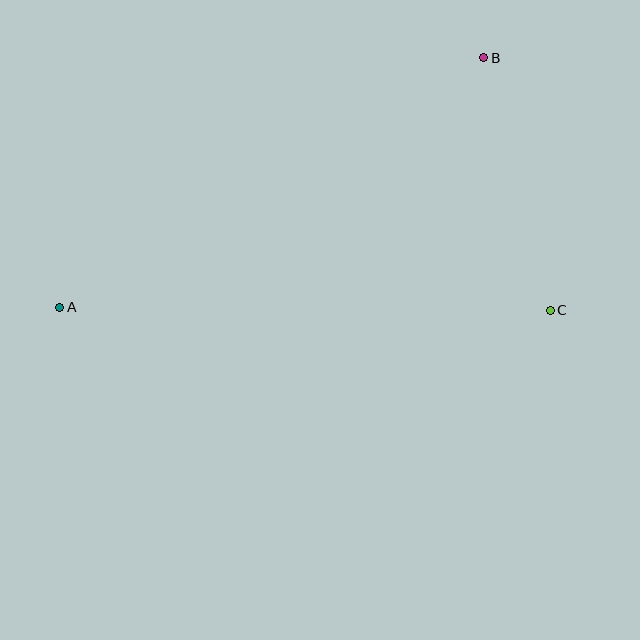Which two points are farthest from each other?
Points A and B are farthest from each other.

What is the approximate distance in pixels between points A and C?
The distance between A and C is approximately 491 pixels.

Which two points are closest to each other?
Points B and C are closest to each other.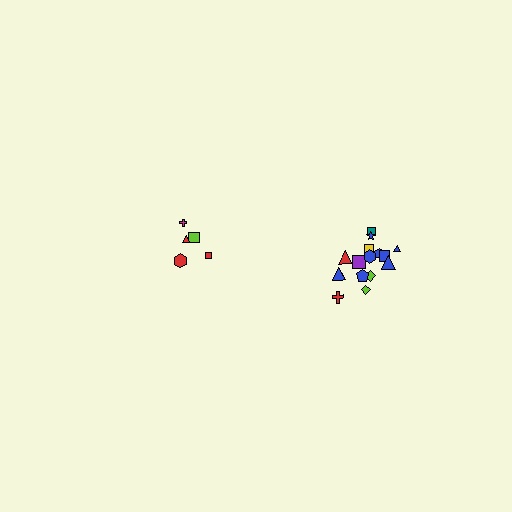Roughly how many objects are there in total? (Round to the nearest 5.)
Roughly 20 objects in total.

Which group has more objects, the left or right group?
The right group.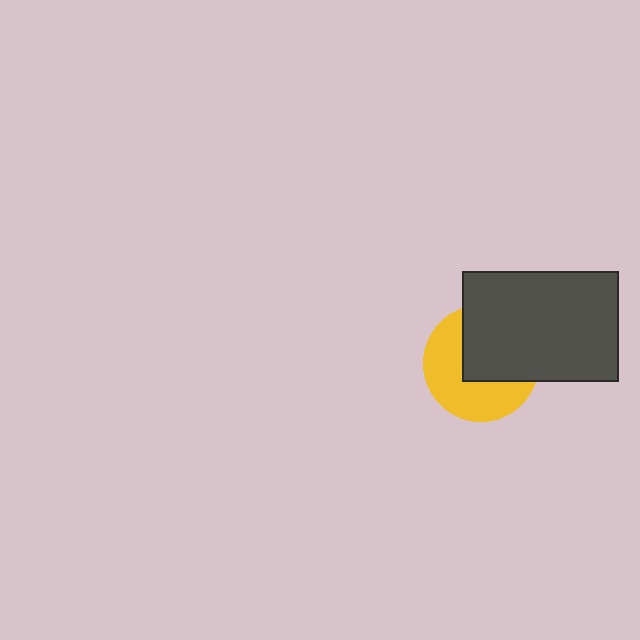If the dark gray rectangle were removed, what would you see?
You would see the complete yellow circle.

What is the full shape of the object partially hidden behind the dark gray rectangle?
The partially hidden object is a yellow circle.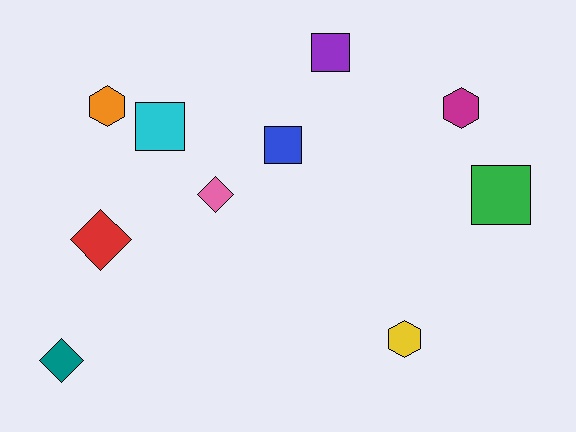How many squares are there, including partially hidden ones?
There are 4 squares.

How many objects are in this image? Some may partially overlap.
There are 10 objects.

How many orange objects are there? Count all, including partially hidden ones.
There is 1 orange object.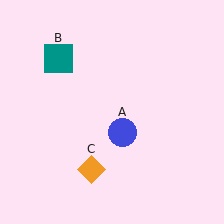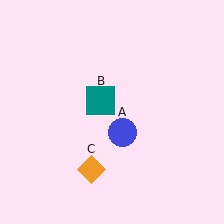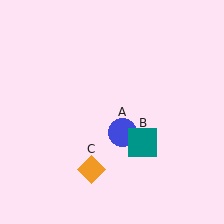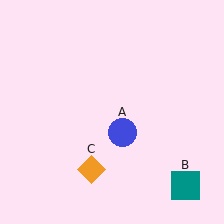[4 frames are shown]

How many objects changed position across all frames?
1 object changed position: teal square (object B).